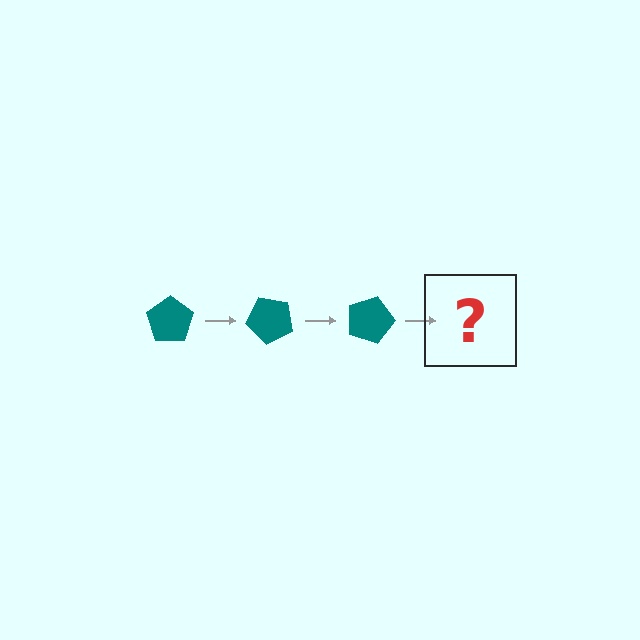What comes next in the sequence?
The next element should be a teal pentagon rotated 135 degrees.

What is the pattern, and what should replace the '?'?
The pattern is that the pentagon rotates 45 degrees each step. The '?' should be a teal pentagon rotated 135 degrees.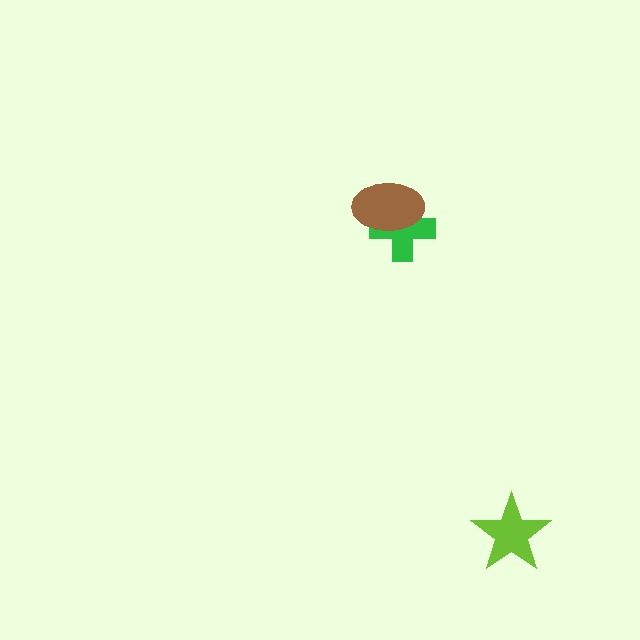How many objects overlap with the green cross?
1 object overlaps with the green cross.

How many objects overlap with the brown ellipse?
1 object overlaps with the brown ellipse.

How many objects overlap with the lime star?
0 objects overlap with the lime star.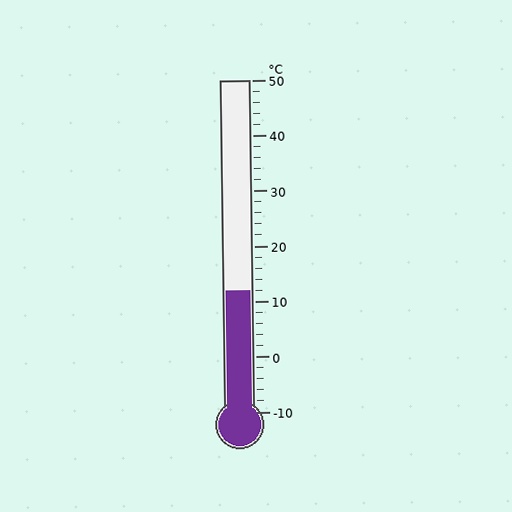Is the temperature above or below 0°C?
The temperature is above 0°C.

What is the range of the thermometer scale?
The thermometer scale ranges from -10°C to 50°C.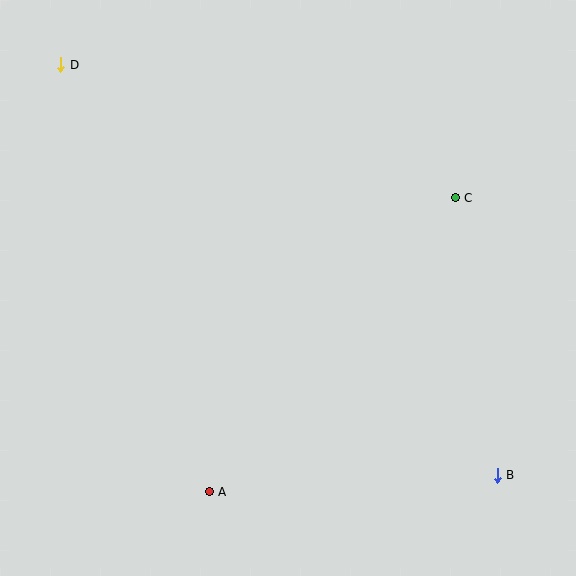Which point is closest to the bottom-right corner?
Point B is closest to the bottom-right corner.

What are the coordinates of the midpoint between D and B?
The midpoint between D and B is at (279, 270).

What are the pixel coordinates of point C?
Point C is at (455, 198).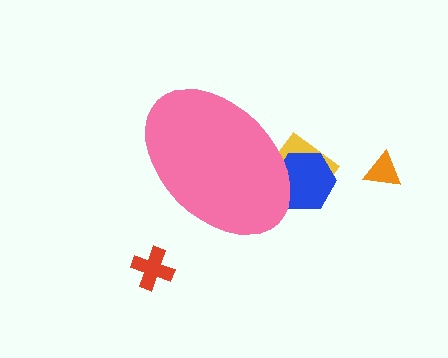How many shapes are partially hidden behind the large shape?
2 shapes are partially hidden.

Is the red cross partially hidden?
No, the red cross is fully visible.